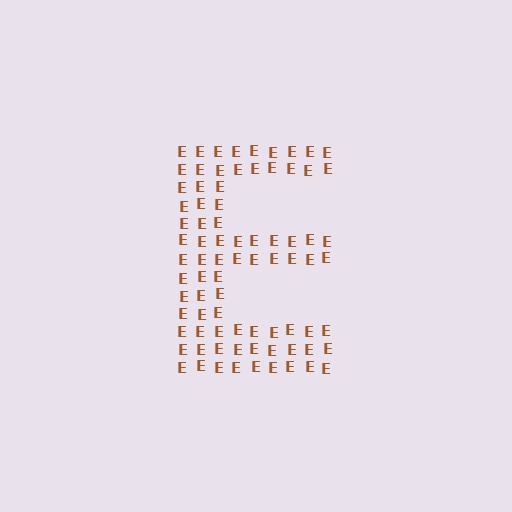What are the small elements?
The small elements are letter E's.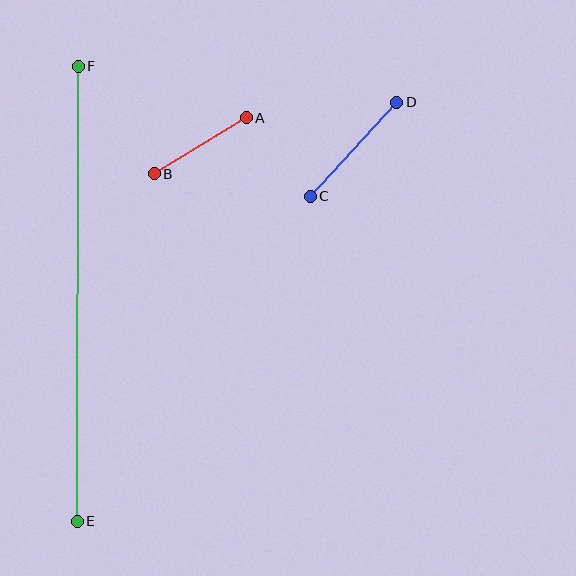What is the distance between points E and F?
The distance is approximately 455 pixels.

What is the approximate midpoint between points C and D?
The midpoint is at approximately (353, 149) pixels.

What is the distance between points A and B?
The distance is approximately 108 pixels.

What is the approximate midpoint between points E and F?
The midpoint is at approximately (78, 294) pixels.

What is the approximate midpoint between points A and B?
The midpoint is at approximately (200, 146) pixels.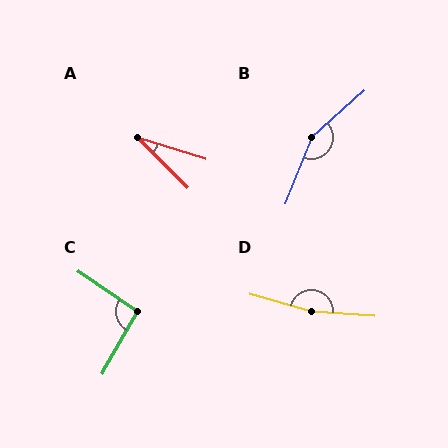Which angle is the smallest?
A, at approximately 28 degrees.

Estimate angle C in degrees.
Approximately 94 degrees.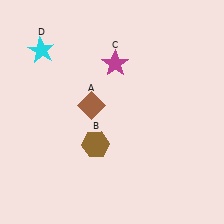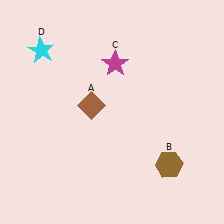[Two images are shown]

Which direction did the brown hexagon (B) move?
The brown hexagon (B) moved right.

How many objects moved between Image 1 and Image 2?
1 object moved between the two images.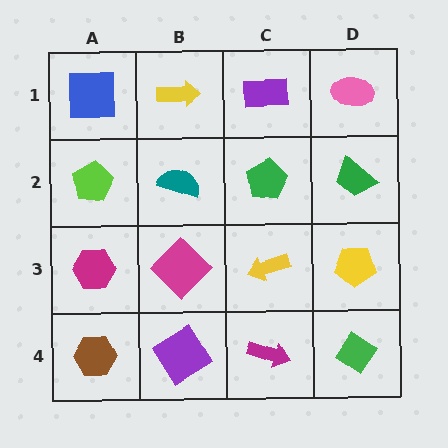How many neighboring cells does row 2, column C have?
4.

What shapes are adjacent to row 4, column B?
A magenta diamond (row 3, column B), a brown hexagon (row 4, column A), a magenta arrow (row 4, column C).